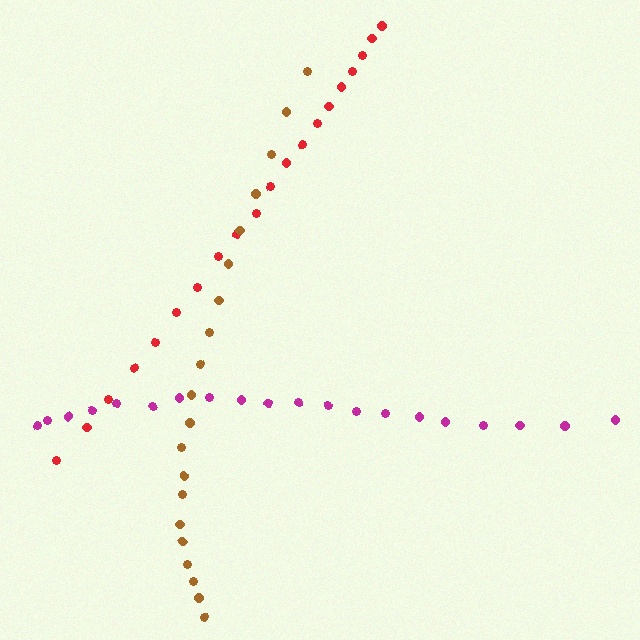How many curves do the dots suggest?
There are 3 distinct paths.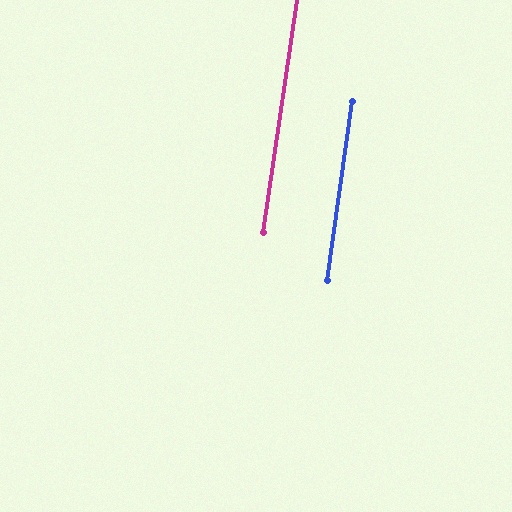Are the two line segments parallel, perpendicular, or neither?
Parallel — their directions differ by only 0.2°.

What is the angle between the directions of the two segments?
Approximately 0 degrees.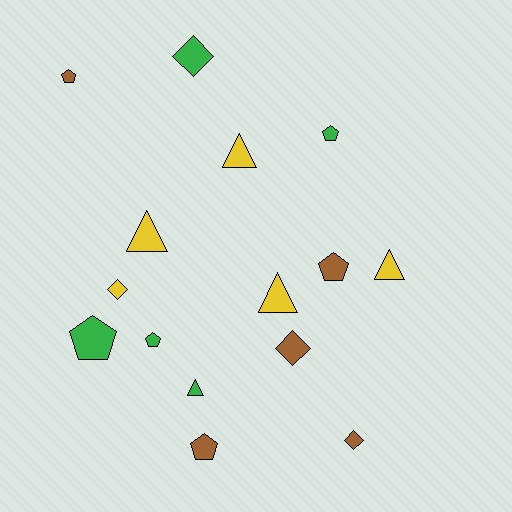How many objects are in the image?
There are 15 objects.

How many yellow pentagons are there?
There are no yellow pentagons.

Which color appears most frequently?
Green, with 5 objects.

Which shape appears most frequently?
Pentagon, with 6 objects.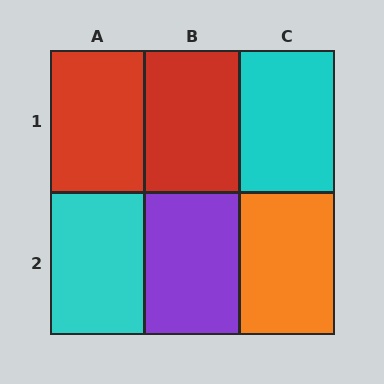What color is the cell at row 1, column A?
Red.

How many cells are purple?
1 cell is purple.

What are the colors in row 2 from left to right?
Cyan, purple, orange.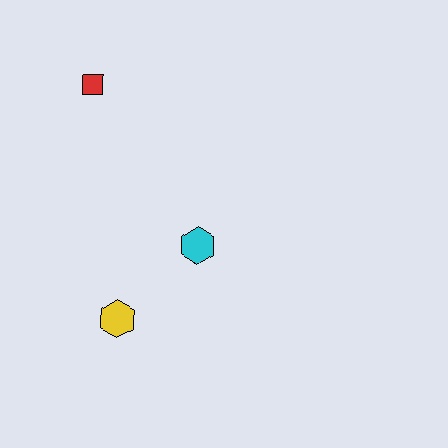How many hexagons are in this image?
There are 2 hexagons.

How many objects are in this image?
There are 3 objects.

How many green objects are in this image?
There are no green objects.